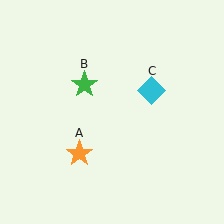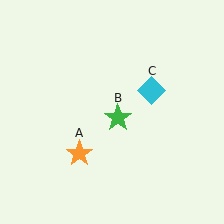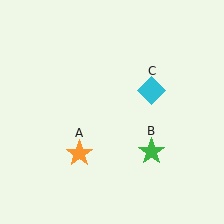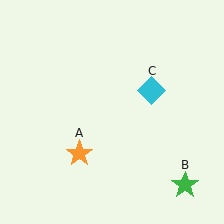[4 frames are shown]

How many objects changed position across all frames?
1 object changed position: green star (object B).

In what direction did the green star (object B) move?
The green star (object B) moved down and to the right.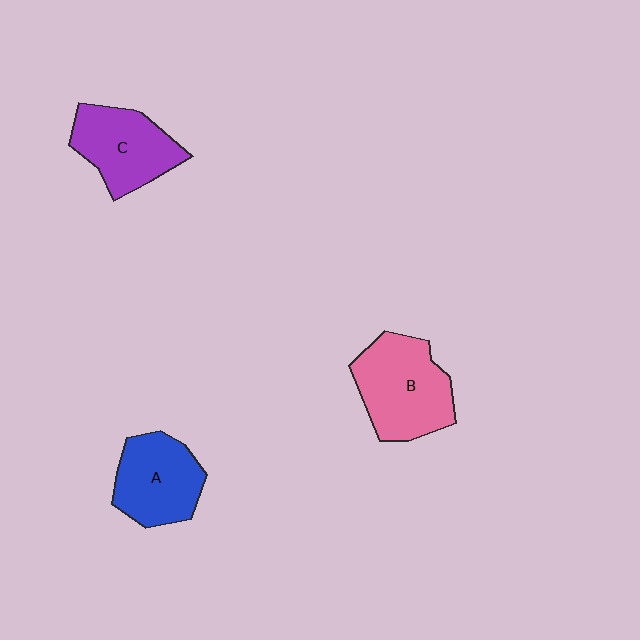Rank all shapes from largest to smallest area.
From largest to smallest: B (pink), C (purple), A (blue).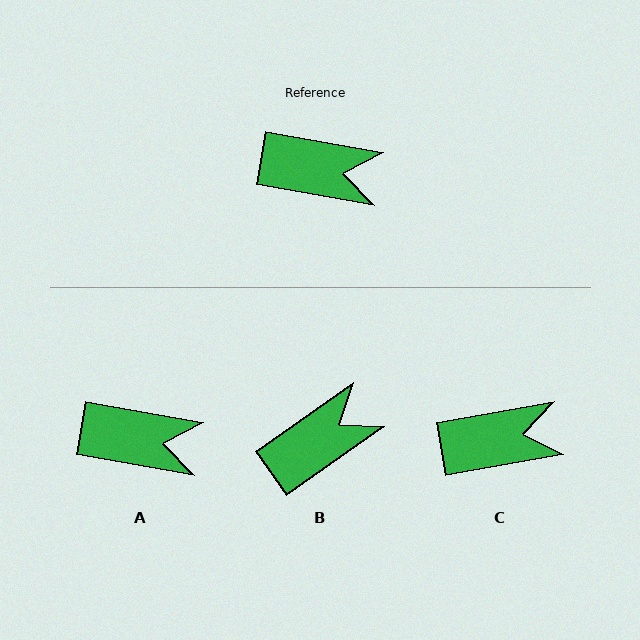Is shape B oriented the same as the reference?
No, it is off by about 45 degrees.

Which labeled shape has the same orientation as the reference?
A.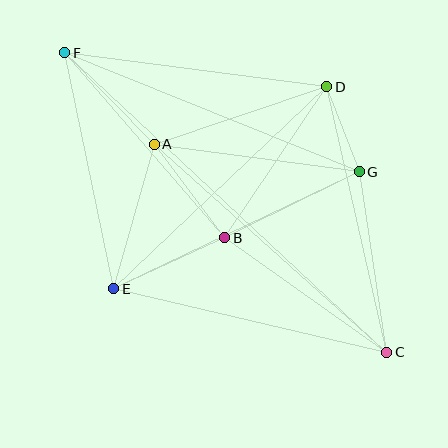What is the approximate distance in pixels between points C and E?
The distance between C and E is approximately 280 pixels.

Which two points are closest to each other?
Points D and G are closest to each other.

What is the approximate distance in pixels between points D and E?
The distance between D and E is approximately 293 pixels.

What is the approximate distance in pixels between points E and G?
The distance between E and G is approximately 272 pixels.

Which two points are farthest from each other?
Points C and F are farthest from each other.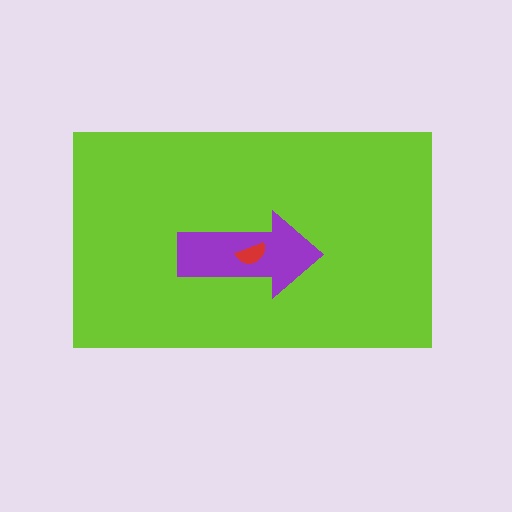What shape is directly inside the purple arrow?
The red semicircle.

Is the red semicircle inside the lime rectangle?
Yes.